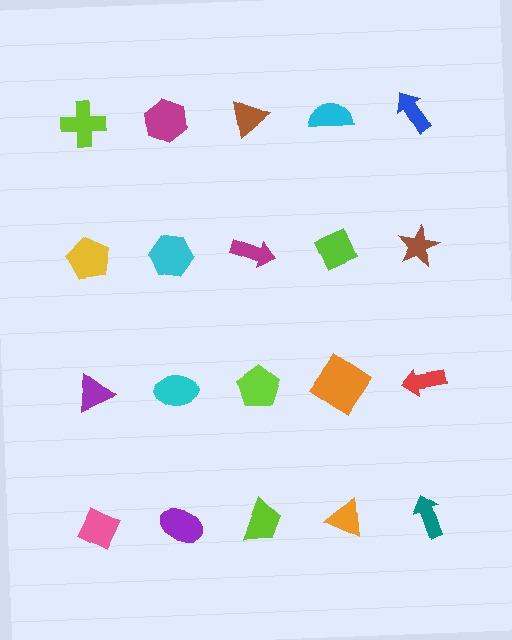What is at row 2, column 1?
A yellow pentagon.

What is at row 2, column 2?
A cyan hexagon.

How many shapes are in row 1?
5 shapes.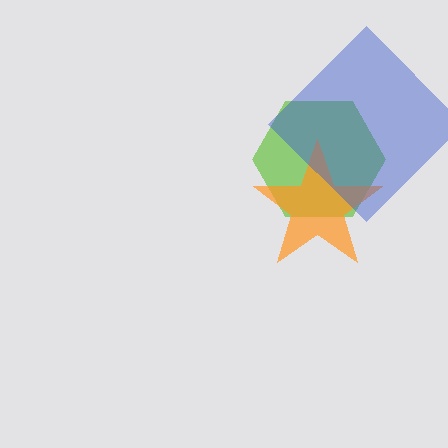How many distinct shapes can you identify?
There are 3 distinct shapes: a lime hexagon, an orange star, a blue diamond.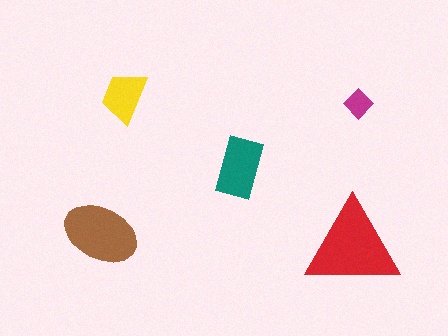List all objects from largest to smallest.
The red triangle, the brown ellipse, the teal rectangle, the yellow trapezoid, the magenta diamond.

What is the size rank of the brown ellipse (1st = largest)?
2nd.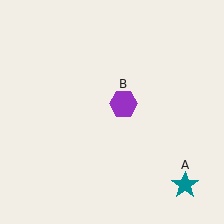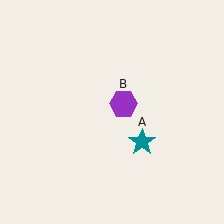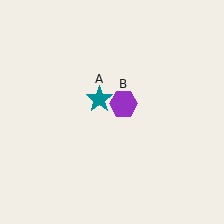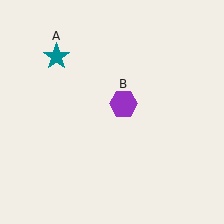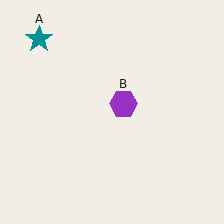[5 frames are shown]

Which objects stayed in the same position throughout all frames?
Purple hexagon (object B) remained stationary.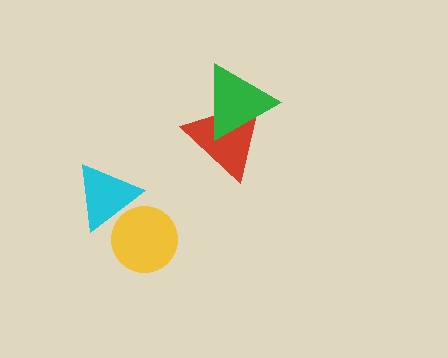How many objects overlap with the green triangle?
1 object overlaps with the green triangle.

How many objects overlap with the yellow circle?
1 object overlaps with the yellow circle.